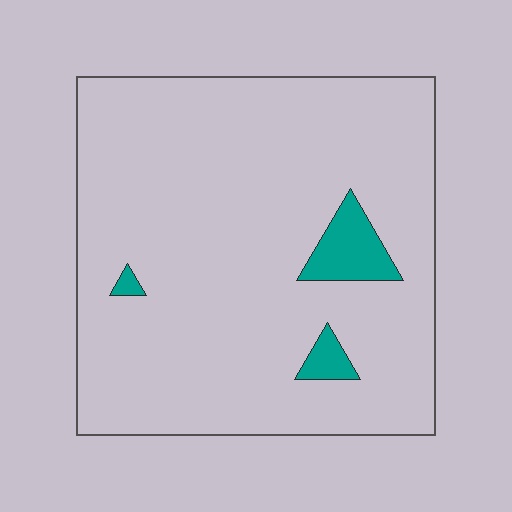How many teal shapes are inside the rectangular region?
3.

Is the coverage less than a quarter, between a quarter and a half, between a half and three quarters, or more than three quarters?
Less than a quarter.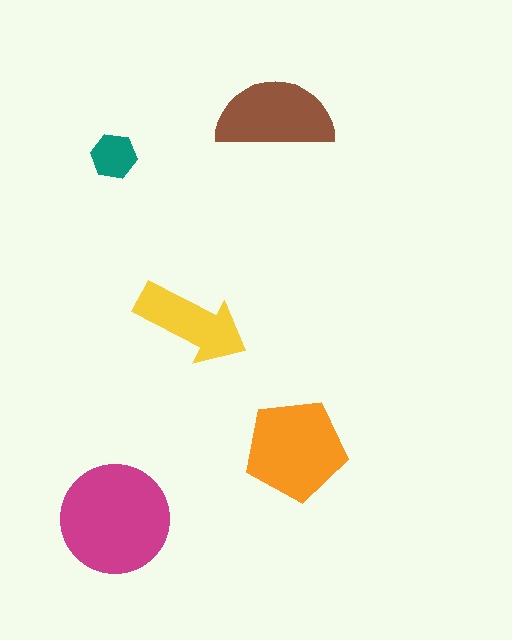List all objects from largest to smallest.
The magenta circle, the orange pentagon, the brown semicircle, the yellow arrow, the teal hexagon.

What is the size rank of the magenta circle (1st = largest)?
1st.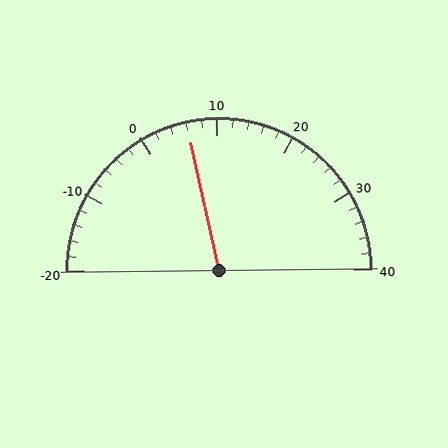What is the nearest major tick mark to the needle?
The nearest major tick mark is 10.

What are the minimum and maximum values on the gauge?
The gauge ranges from -20 to 40.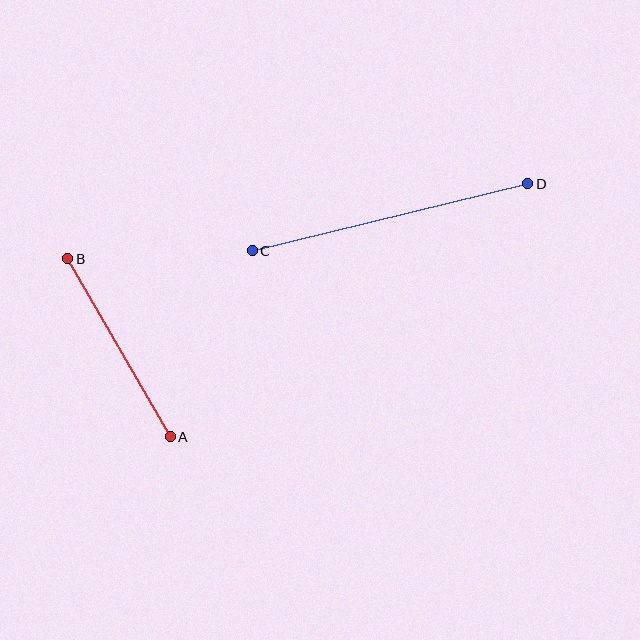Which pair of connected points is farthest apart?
Points C and D are farthest apart.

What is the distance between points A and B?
The distance is approximately 205 pixels.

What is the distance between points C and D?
The distance is approximately 284 pixels.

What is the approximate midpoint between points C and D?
The midpoint is at approximately (390, 217) pixels.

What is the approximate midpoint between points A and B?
The midpoint is at approximately (119, 348) pixels.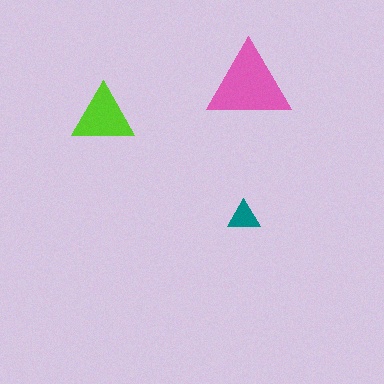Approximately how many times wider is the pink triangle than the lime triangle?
About 1.5 times wider.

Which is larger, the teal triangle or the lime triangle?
The lime one.